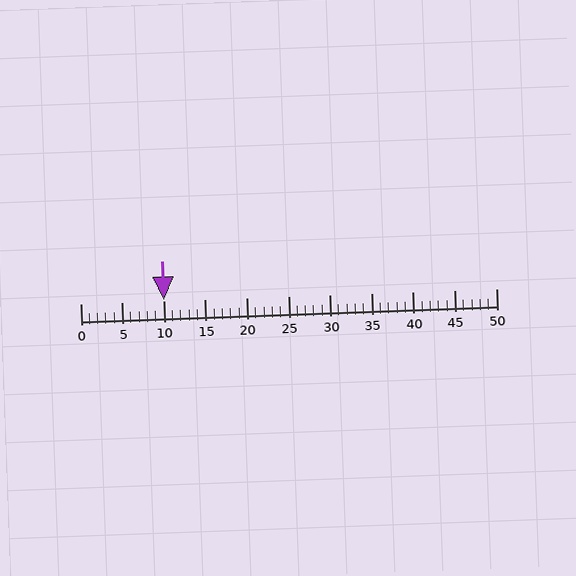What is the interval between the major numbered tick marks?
The major tick marks are spaced 5 units apart.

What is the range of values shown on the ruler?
The ruler shows values from 0 to 50.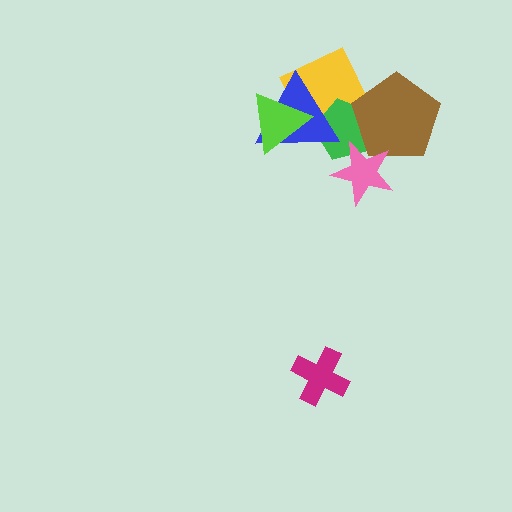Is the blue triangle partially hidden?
Yes, it is partially covered by another shape.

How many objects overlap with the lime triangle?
2 objects overlap with the lime triangle.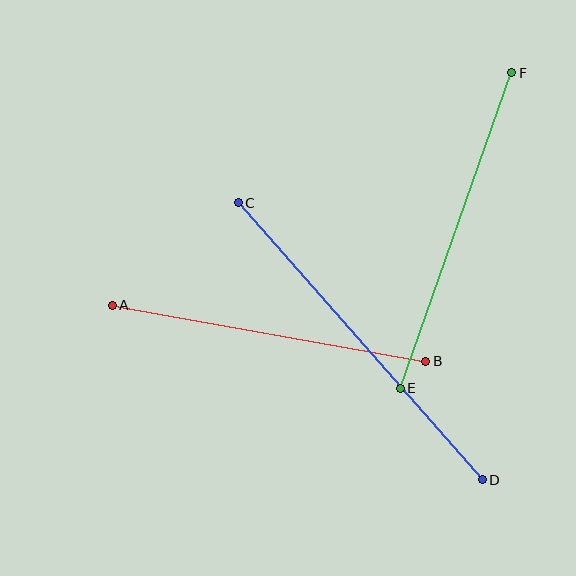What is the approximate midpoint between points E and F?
The midpoint is at approximately (456, 231) pixels.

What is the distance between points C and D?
The distance is approximately 369 pixels.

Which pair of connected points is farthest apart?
Points C and D are farthest apart.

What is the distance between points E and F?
The distance is approximately 335 pixels.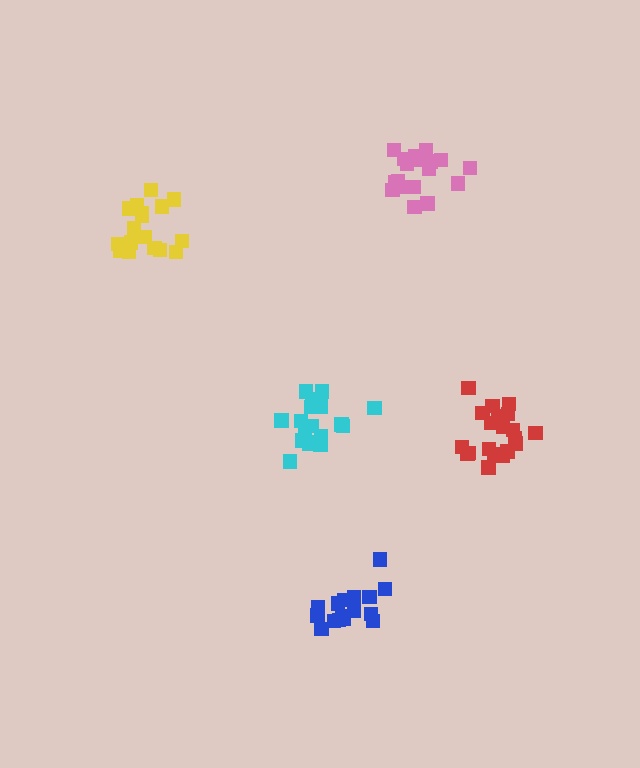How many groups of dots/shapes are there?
There are 5 groups.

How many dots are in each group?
Group 1: 17 dots, Group 2: 18 dots, Group 3: 21 dots, Group 4: 17 dots, Group 5: 20 dots (93 total).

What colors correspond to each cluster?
The clusters are colored: yellow, pink, red, blue, cyan.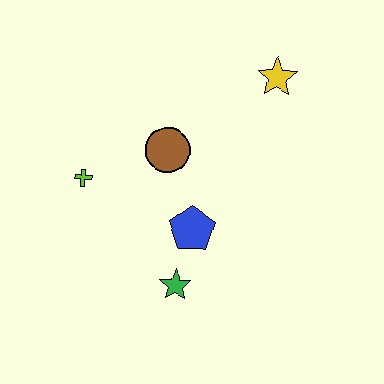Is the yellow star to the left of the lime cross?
No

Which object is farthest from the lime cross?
The yellow star is farthest from the lime cross.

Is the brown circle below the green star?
No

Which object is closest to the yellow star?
The brown circle is closest to the yellow star.